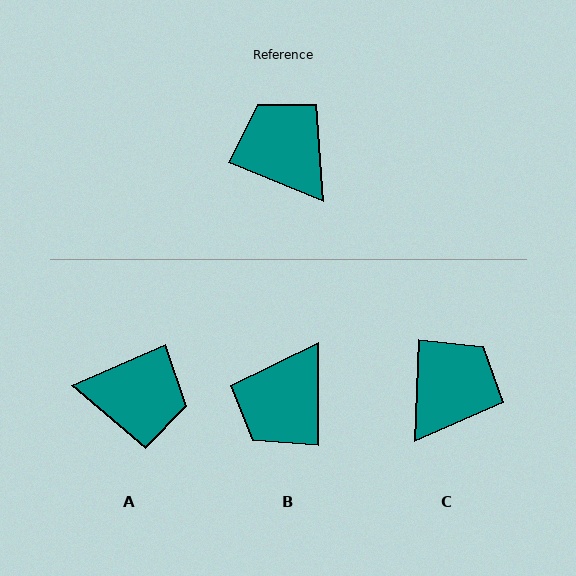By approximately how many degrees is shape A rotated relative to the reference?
Approximately 134 degrees clockwise.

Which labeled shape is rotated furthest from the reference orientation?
A, about 134 degrees away.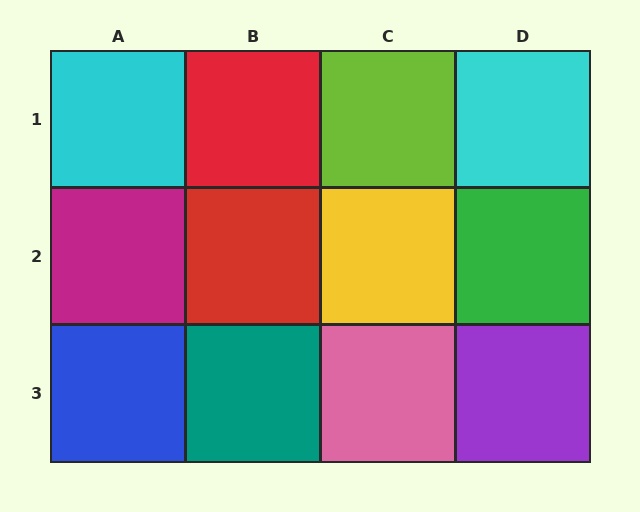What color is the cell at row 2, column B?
Red.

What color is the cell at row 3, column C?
Pink.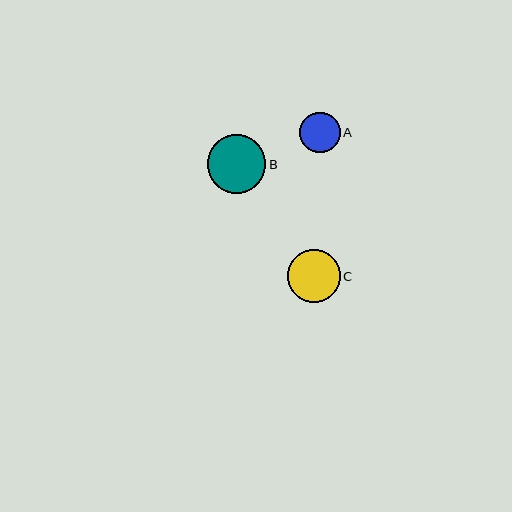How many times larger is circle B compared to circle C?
Circle B is approximately 1.1 times the size of circle C.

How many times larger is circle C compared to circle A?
Circle C is approximately 1.3 times the size of circle A.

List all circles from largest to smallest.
From largest to smallest: B, C, A.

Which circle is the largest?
Circle B is the largest with a size of approximately 58 pixels.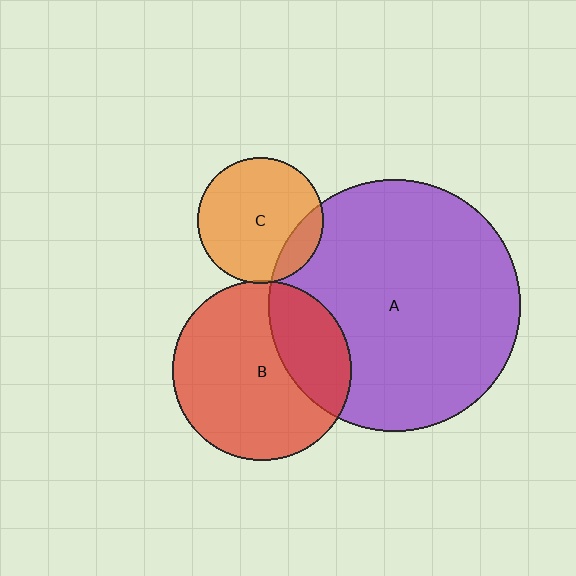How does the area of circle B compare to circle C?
Approximately 2.0 times.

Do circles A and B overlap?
Yes.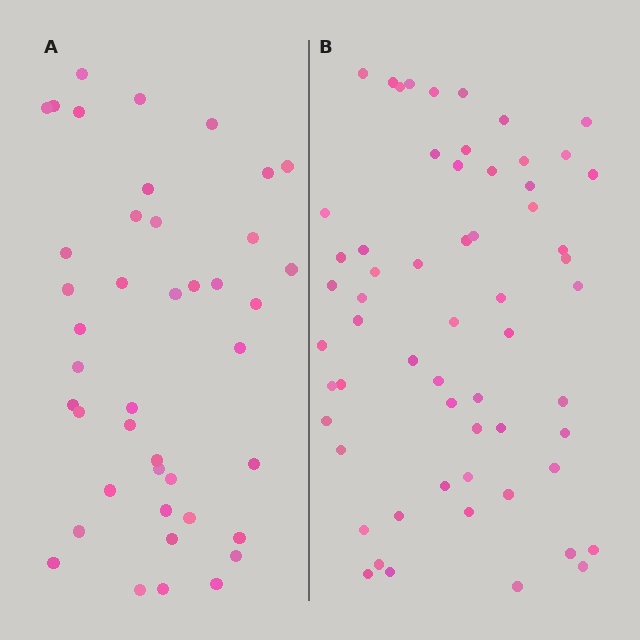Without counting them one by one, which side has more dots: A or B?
Region B (the right region) has more dots.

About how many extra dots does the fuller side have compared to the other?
Region B has approximately 20 more dots than region A.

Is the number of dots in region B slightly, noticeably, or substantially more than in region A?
Region B has noticeably more, but not dramatically so. The ratio is roughly 1.4 to 1.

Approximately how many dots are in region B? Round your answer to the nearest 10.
About 60 dots.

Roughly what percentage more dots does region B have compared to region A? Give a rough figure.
About 45% more.